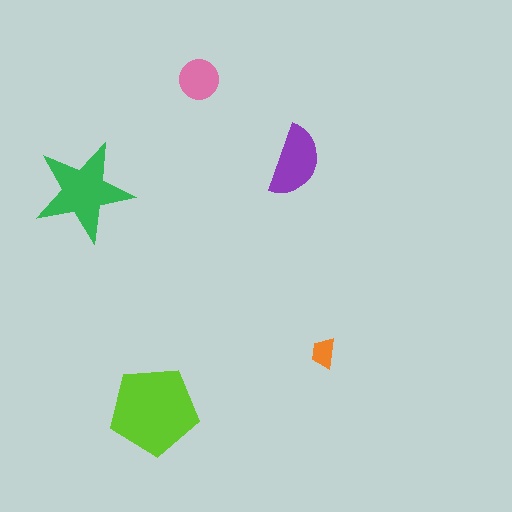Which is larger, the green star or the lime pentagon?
The lime pentagon.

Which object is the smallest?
The orange trapezoid.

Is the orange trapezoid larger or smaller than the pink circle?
Smaller.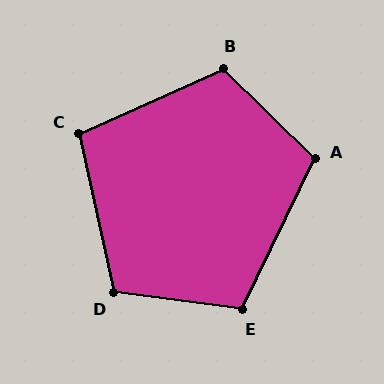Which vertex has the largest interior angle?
B, at approximately 111 degrees.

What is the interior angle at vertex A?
Approximately 109 degrees (obtuse).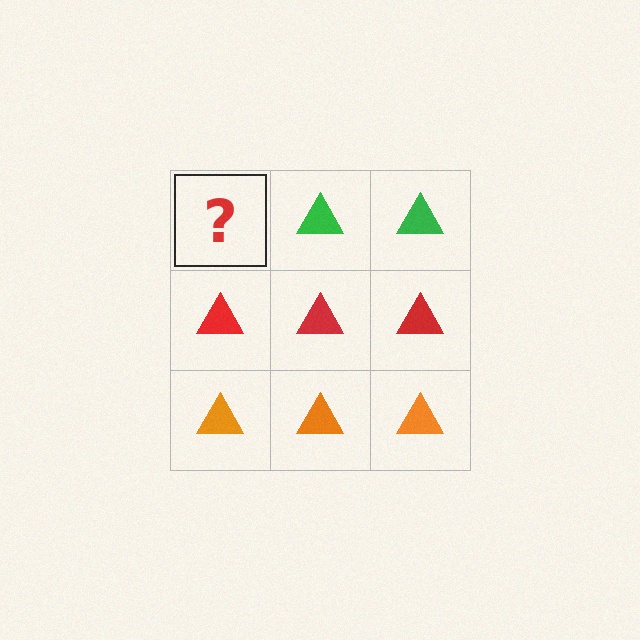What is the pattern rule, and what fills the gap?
The rule is that each row has a consistent color. The gap should be filled with a green triangle.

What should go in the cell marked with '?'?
The missing cell should contain a green triangle.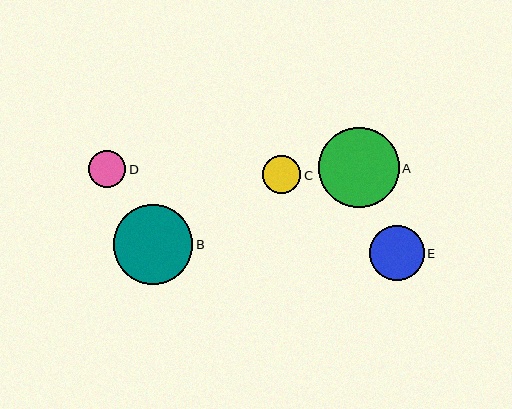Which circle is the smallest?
Circle D is the smallest with a size of approximately 37 pixels.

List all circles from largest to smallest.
From largest to smallest: A, B, E, C, D.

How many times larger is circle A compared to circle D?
Circle A is approximately 2.2 times the size of circle D.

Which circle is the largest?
Circle A is the largest with a size of approximately 81 pixels.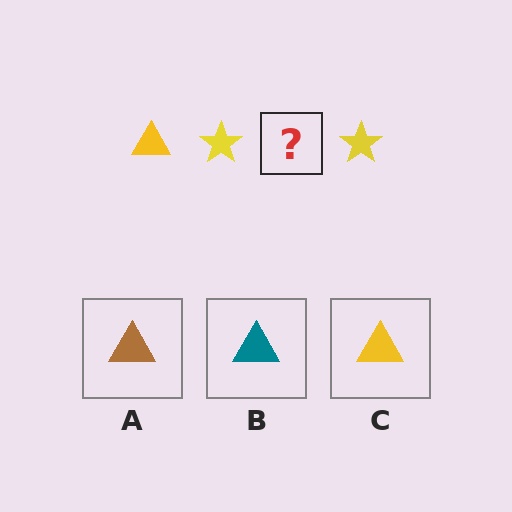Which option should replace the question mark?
Option C.